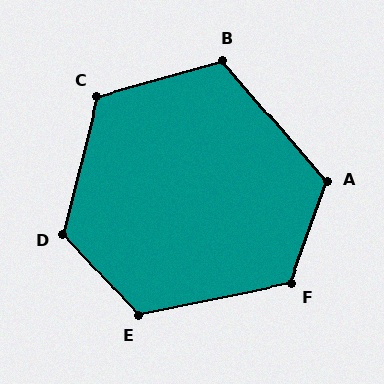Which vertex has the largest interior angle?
D, at approximately 124 degrees.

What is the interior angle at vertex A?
Approximately 120 degrees (obtuse).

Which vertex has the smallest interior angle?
B, at approximately 115 degrees.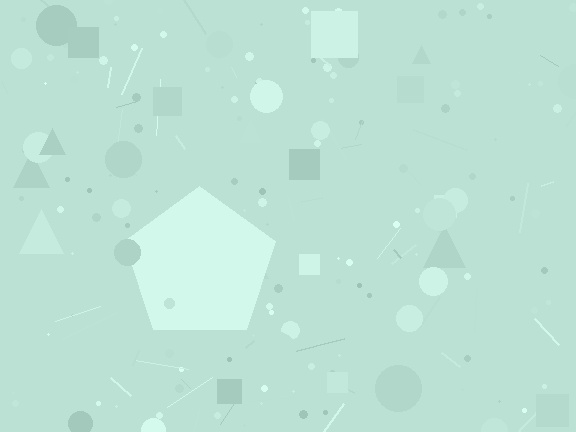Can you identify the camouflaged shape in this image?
The camouflaged shape is a pentagon.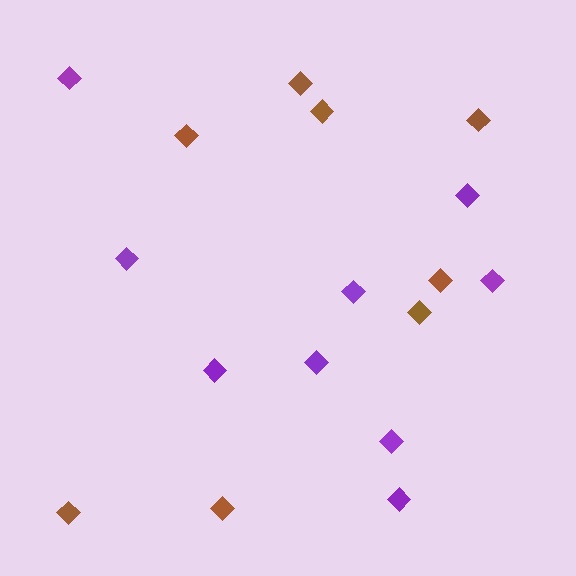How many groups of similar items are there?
There are 2 groups: one group of purple diamonds (9) and one group of brown diamonds (8).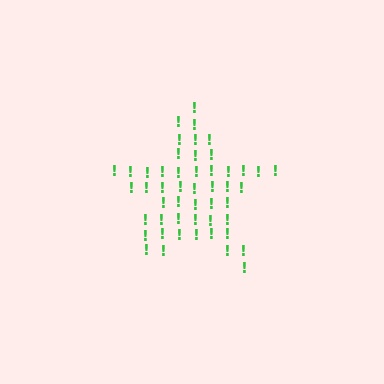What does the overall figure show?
The overall figure shows a star.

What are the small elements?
The small elements are exclamation marks.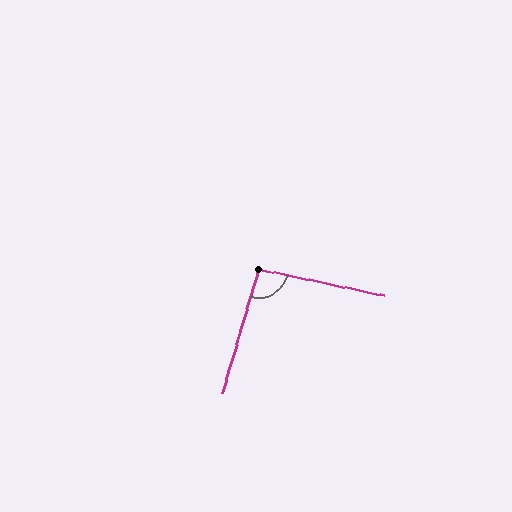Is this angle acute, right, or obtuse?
It is approximately a right angle.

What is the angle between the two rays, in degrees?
Approximately 95 degrees.